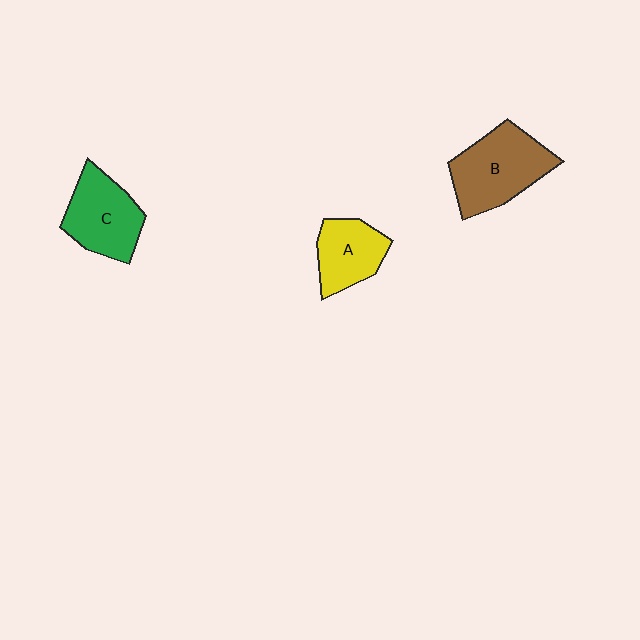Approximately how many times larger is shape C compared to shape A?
Approximately 1.3 times.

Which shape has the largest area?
Shape B (brown).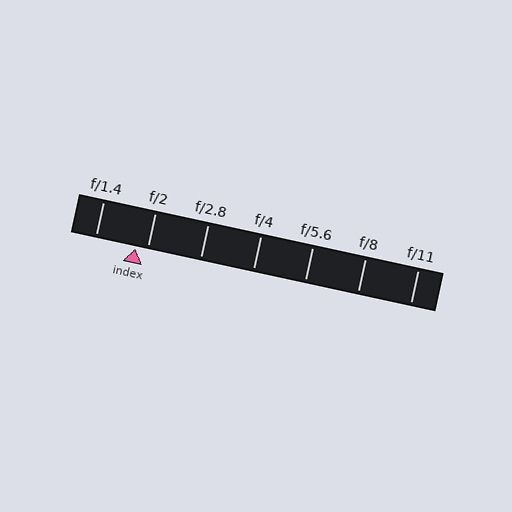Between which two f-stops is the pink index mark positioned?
The index mark is between f/1.4 and f/2.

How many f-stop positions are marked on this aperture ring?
There are 7 f-stop positions marked.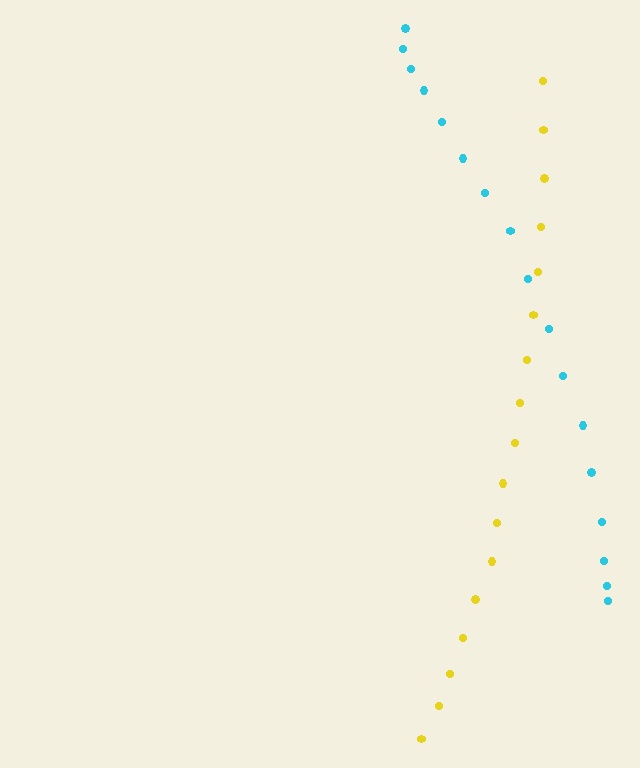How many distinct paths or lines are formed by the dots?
There are 2 distinct paths.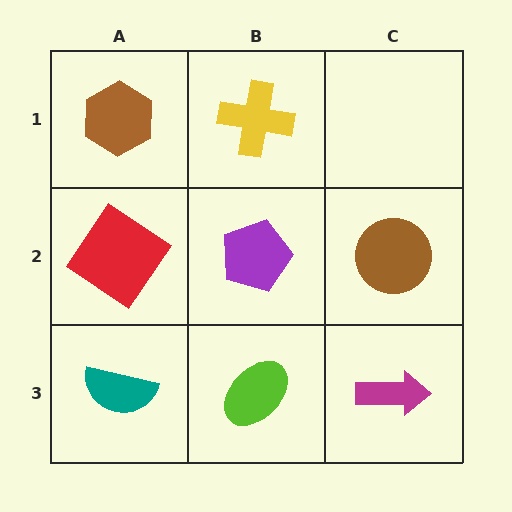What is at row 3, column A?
A teal semicircle.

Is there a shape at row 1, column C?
No, that cell is empty.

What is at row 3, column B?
A lime ellipse.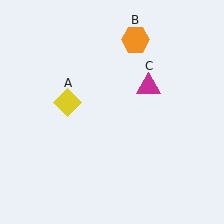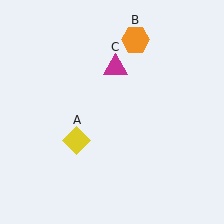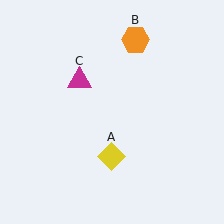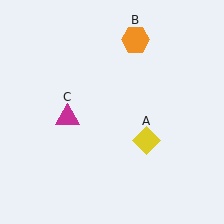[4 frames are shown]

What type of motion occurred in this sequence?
The yellow diamond (object A), magenta triangle (object C) rotated counterclockwise around the center of the scene.